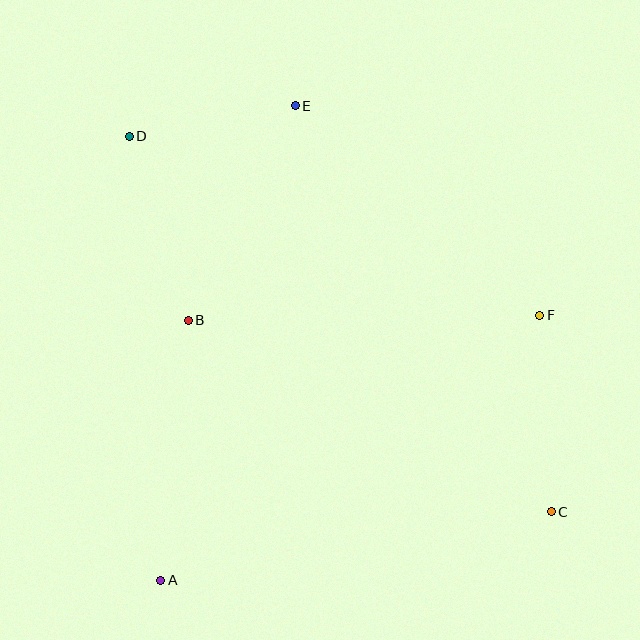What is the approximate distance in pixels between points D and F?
The distance between D and F is approximately 448 pixels.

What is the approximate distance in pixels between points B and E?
The distance between B and E is approximately 240 pixels.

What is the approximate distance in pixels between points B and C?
The distance between B and C is approximately 410 pixels.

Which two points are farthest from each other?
Points C and D are farthest from each other.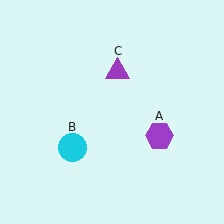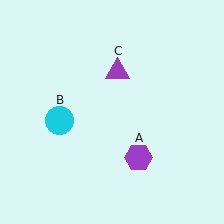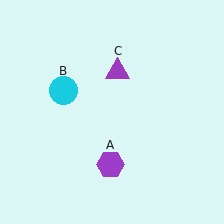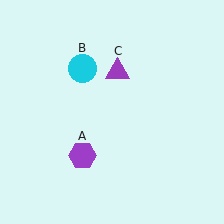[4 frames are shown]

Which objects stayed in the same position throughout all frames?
Purple triangle (object C) remained stationary.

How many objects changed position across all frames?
2 objects changed position: purple hexagon (object A), cyan circle (object B).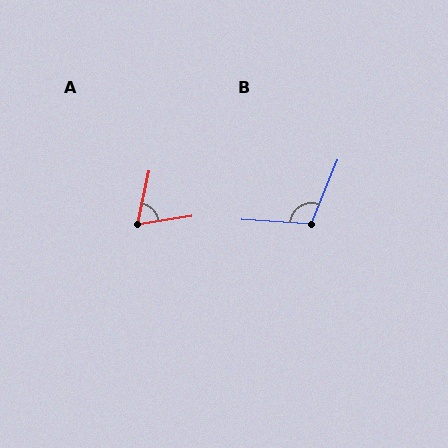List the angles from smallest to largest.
A (69°), B (109°).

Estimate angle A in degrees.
Approximately 69 degrees.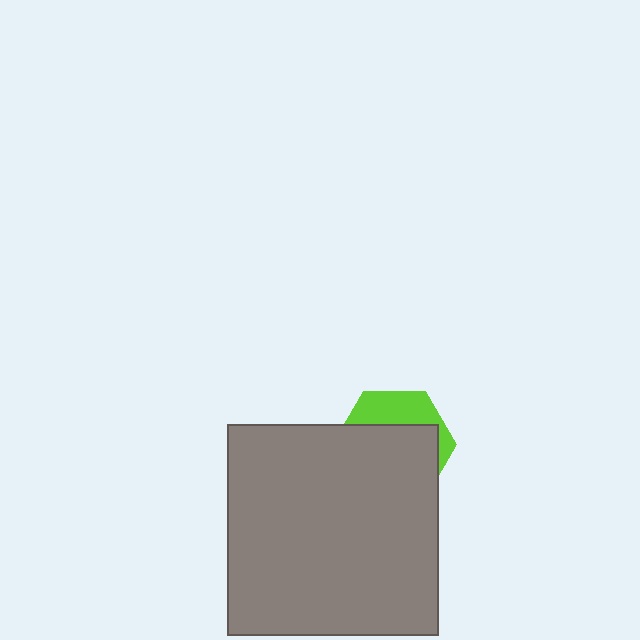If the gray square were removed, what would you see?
You would see the complete lime hexagon.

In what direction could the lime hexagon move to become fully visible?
The lime hexagon could move up. That would shift it out from behind the gray square entirely.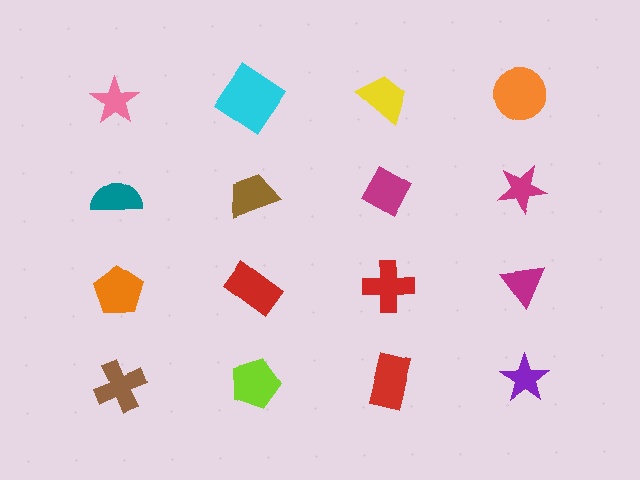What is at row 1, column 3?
A yellow trapezoid.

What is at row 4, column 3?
A red rectangle.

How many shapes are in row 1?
4 shapes.